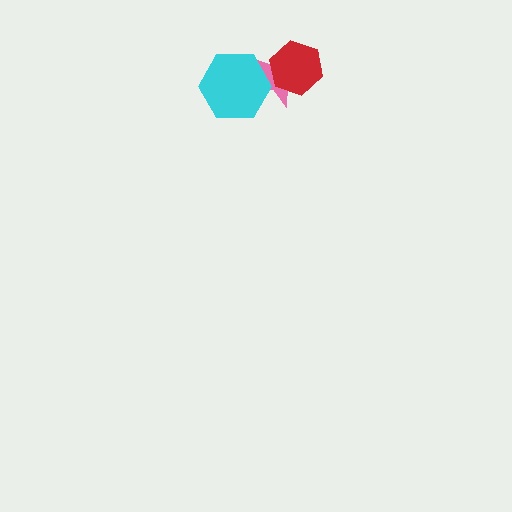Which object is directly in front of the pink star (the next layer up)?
The red hexagon is directly in front of the pink star.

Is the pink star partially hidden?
Yes, it is partially covered by another shape.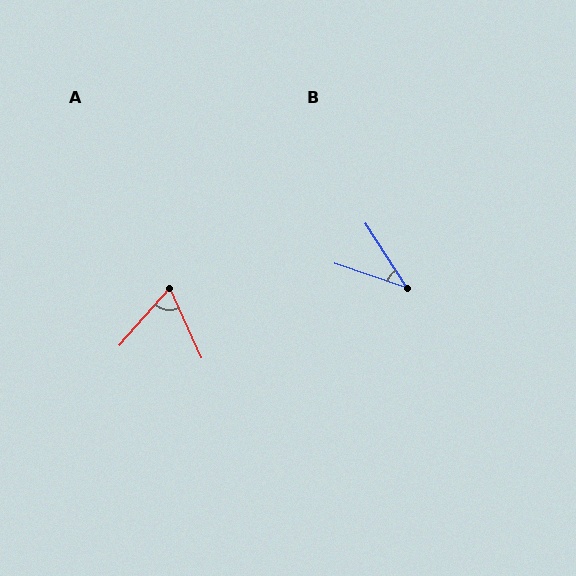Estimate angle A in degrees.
Approximately 66 degrees.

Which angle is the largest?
A, at approximately 66 degrees.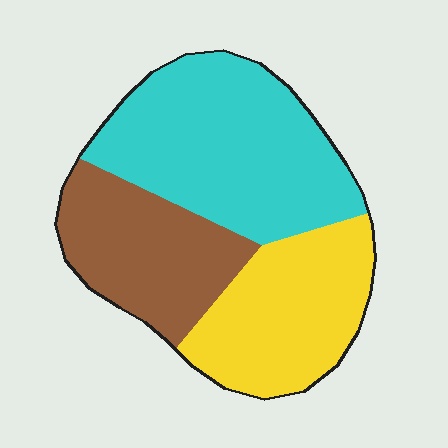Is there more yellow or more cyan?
Cyan.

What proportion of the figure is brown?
Brown covers 27% of the figure.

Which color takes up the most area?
Cyan, at roughly 45%.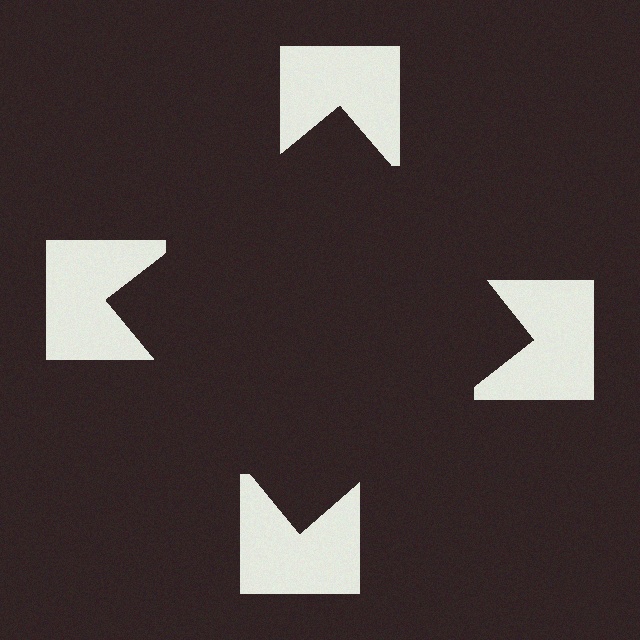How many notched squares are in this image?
There are 4 — one at each vertex of the illusory square.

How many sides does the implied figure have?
4 sides.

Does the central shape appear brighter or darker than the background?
It typically appears slightly darker than the background, even though no actual brightness change is drawn.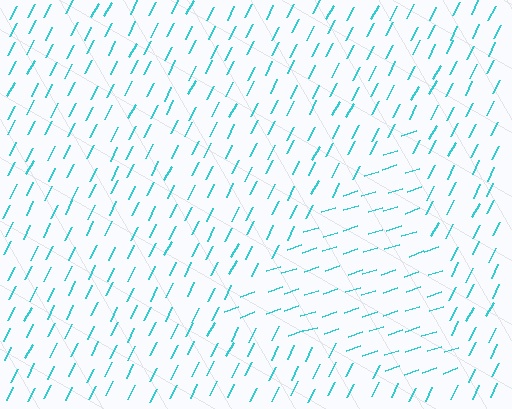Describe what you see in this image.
The image is filled with small cyan line segments. A triangle region in the image has lines oriented differently from the surrounding lines, creating a visible texture boundary.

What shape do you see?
I see a triangle.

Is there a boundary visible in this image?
Yes, there is a texture boundary formed by a change in line orientation.